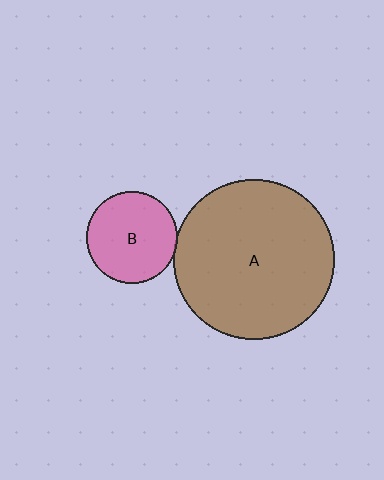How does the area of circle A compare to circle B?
Approximately 3.0 times.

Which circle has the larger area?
Circle A (brown).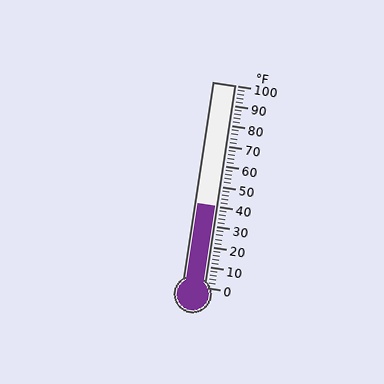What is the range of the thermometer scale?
The thermometer scale ranges from 0°F to 100°F.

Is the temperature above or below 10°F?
The temperature is above 10°F.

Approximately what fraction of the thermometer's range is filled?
The thermometer is filled to approximately 40% of its range.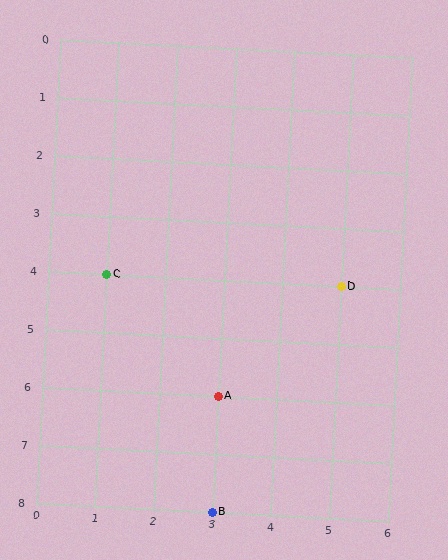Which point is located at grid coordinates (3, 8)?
Point B is at (3, 8).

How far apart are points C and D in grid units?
Points C and D are 4 columns apart.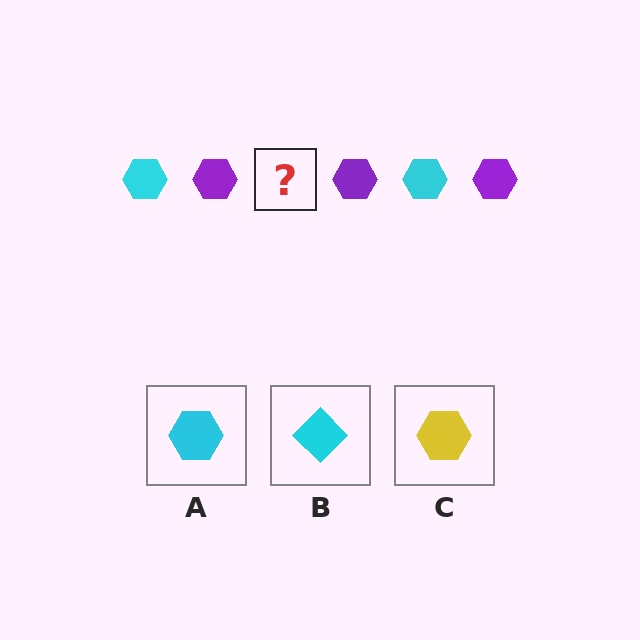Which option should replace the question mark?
Option A.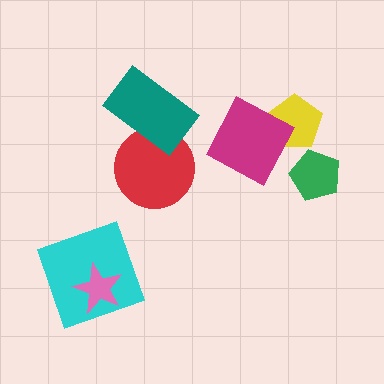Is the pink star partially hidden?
No, no other shape covers it.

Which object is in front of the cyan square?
The pink star is in front of the cyan square.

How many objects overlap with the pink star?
1 object overlaps with the pink star.